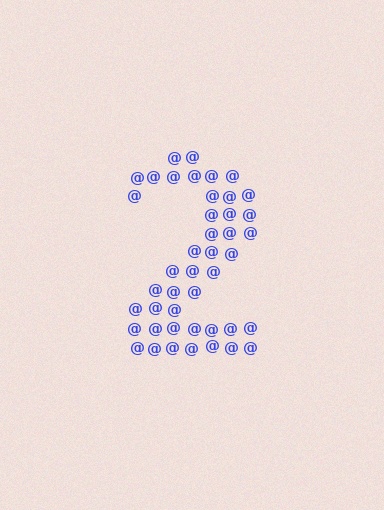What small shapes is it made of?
It is made of small at signs.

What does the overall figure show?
The overall figure shows the digit 2.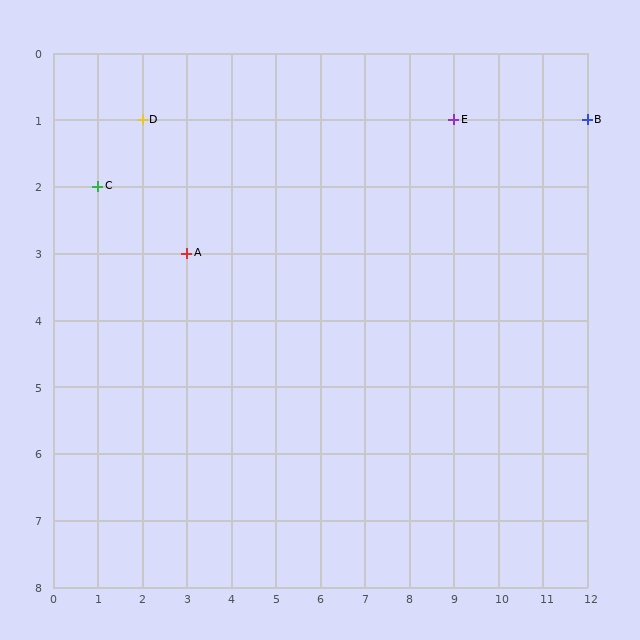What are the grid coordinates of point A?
Point A is at grid coordinates (3, 3).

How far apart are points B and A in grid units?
Points B and A are 9 columns and 2 rows apart (about 9.2 grid units diagonally).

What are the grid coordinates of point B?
Point B is at grid coordinates (12, 1).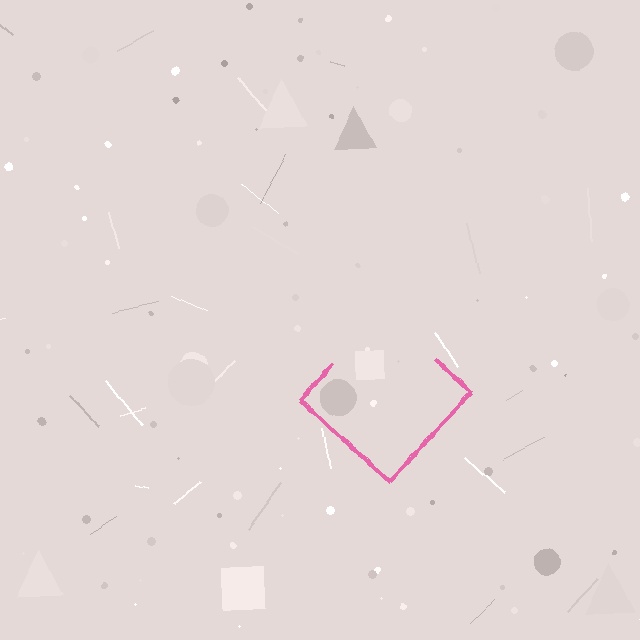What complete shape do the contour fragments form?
The contour fragments form a diamond.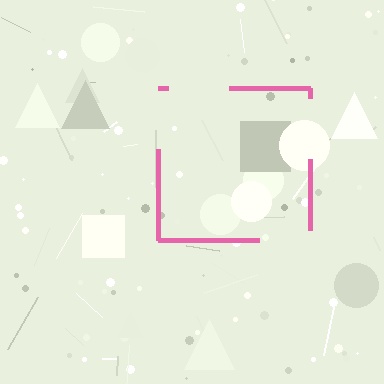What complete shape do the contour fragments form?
The contour fragments form a square.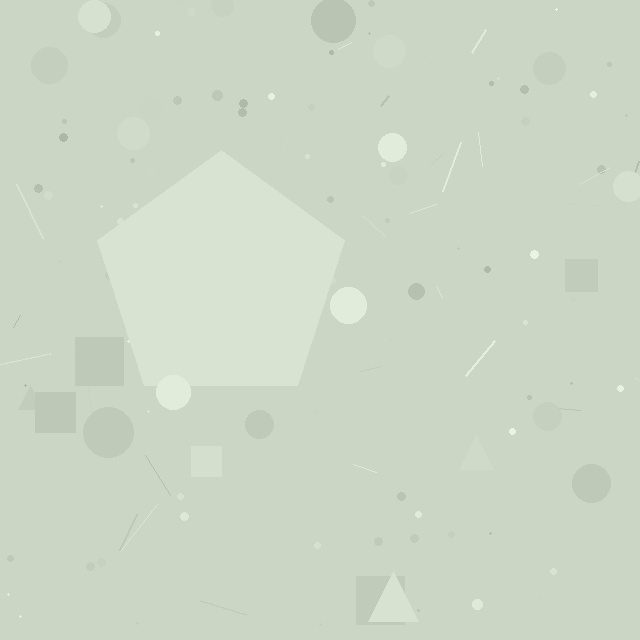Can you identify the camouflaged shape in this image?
The camouflaged shape is a pentagon.